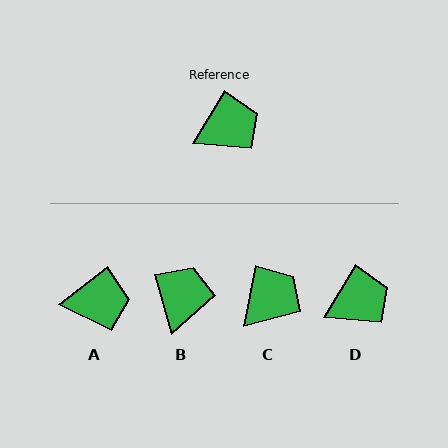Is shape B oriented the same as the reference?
No, it is off by about 47 degrees.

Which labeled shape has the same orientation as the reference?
D.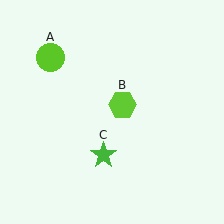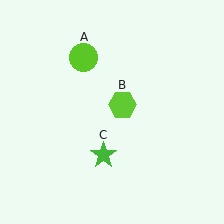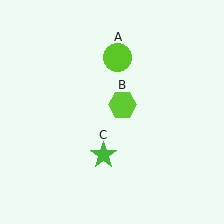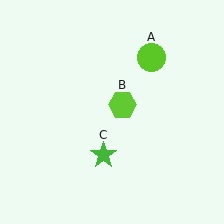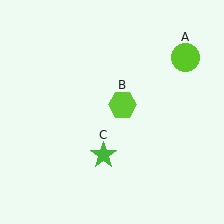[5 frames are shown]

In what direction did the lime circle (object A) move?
The lime circle (object A) moved right.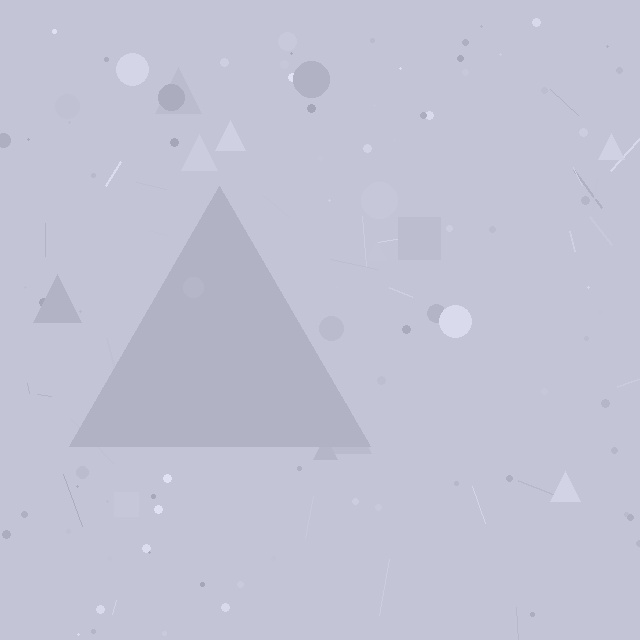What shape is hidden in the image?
A triangle is hidden in the image.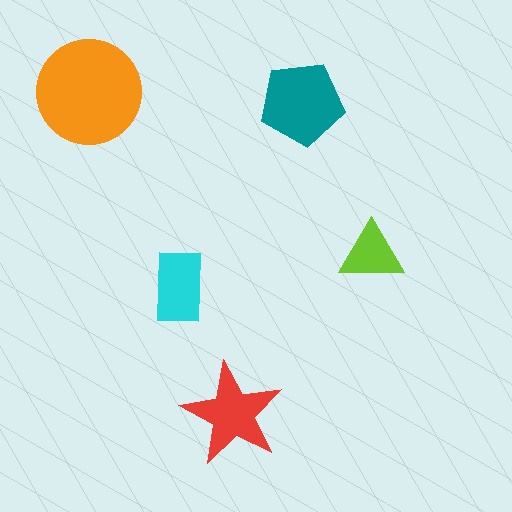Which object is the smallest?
The lime triangle.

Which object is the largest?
The orange circle.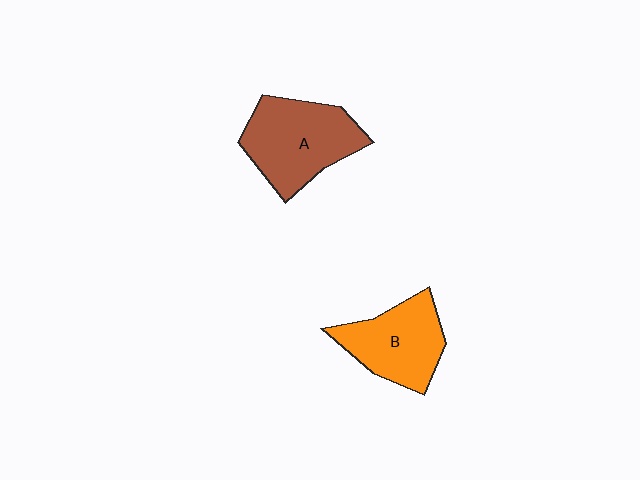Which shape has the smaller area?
Shape B (orange).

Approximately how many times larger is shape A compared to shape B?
Approximately 1.2 times.